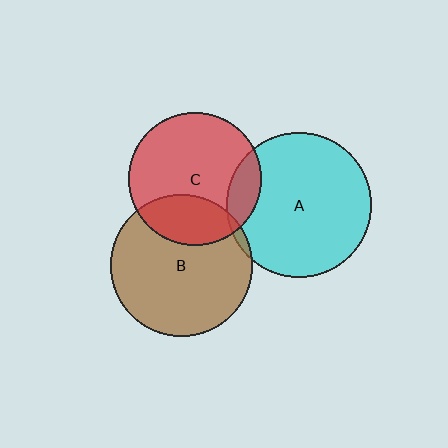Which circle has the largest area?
Circle A (cyan).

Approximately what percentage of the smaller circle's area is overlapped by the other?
Approximately 5%.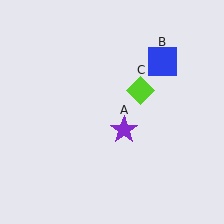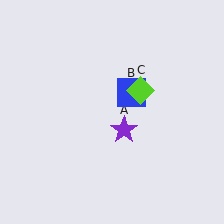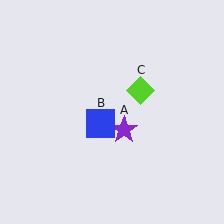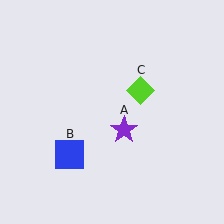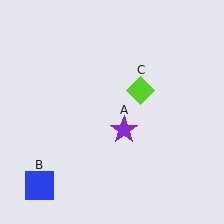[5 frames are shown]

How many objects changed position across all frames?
1 object changed position: blue square (object B).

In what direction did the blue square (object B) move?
The blue square (object B) moved down and to the left.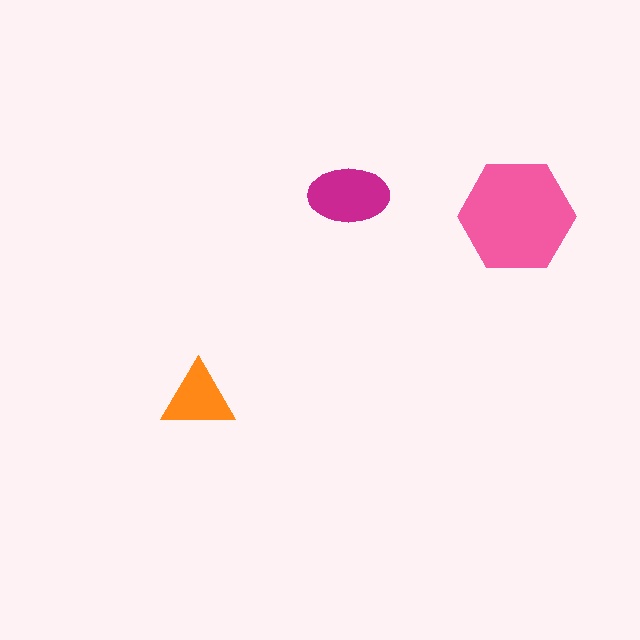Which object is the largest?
The pink hexagon.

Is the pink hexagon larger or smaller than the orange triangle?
Larger.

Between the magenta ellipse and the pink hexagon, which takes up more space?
The pink hexagon.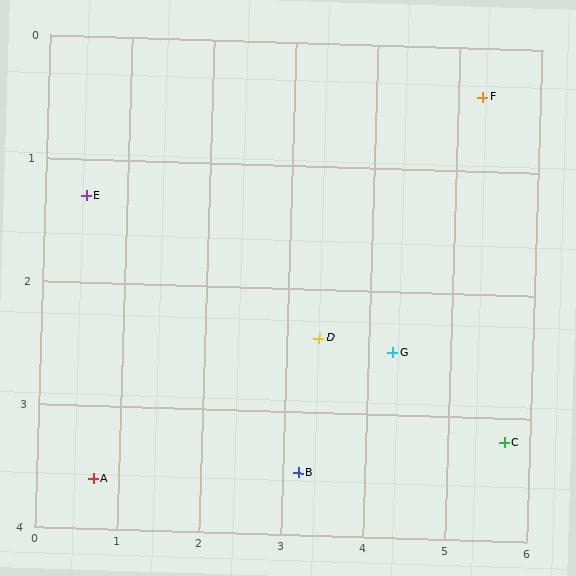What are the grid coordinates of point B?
Point B is at approximately (3.2, 3.5).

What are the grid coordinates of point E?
Point E is at approximately (0.5, 1.3).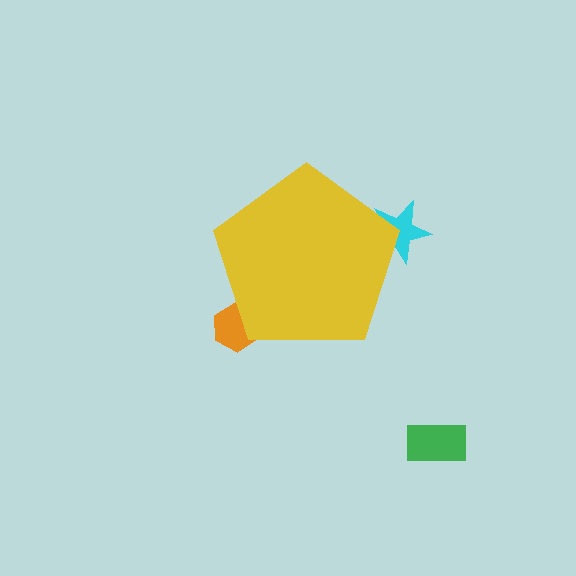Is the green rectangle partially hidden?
No, the green rectangle is fully visible.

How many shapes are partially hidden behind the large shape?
2 shapes are partially hidden.